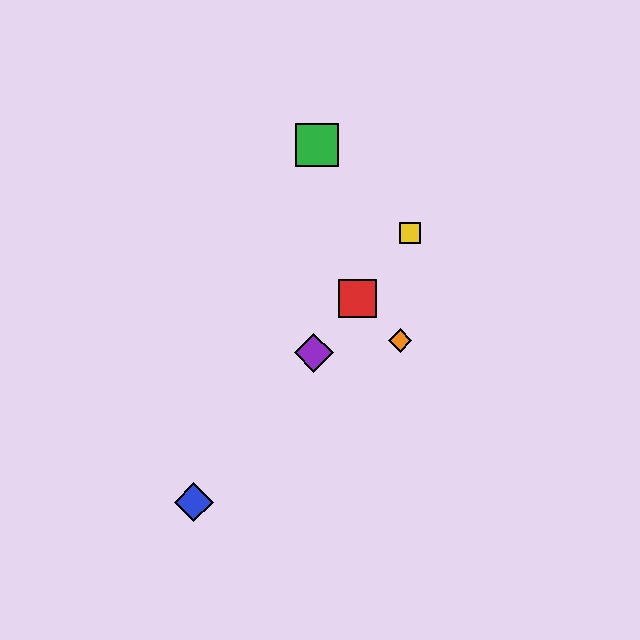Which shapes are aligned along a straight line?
The red square, the blue diamond, the yellow square, the purple diamond are aligned along a straight line.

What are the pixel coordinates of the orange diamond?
The orange diamond is at (400, 340).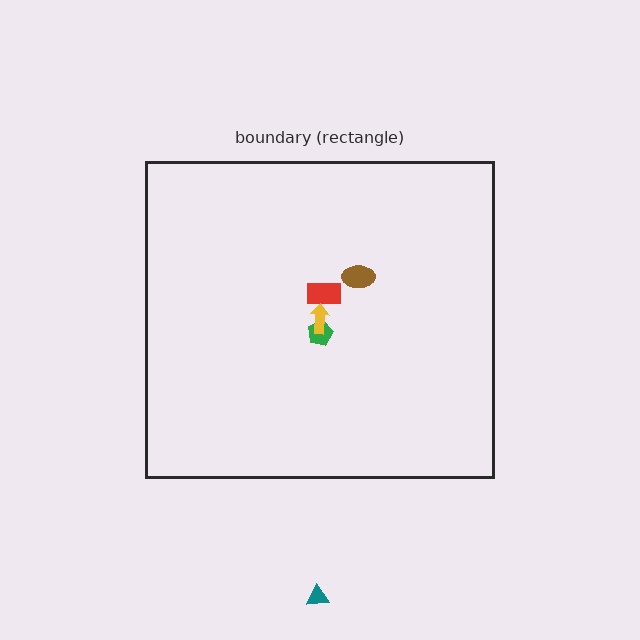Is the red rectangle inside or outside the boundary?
Inside.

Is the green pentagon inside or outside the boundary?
Inside.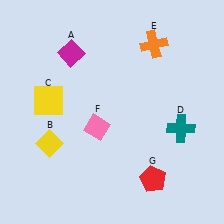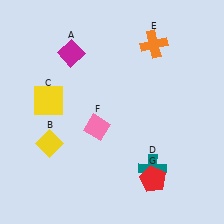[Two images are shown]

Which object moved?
The teal cross (D) moved down.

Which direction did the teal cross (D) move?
The teal cross (D) moved down.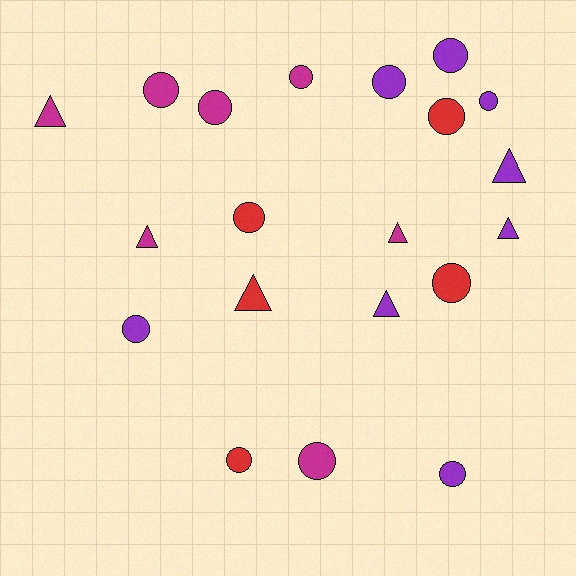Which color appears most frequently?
Purple, with 8 objects.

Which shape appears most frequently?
Circle, with 13 objects.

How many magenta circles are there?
There are 4 magenta circles.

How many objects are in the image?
There are 20 objects.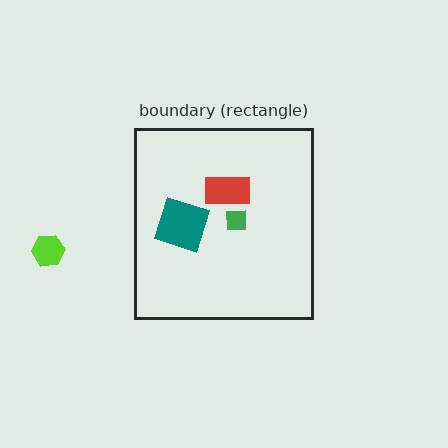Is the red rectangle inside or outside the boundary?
Inside.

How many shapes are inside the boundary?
3 inside, 1 outside.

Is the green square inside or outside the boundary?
Inside.